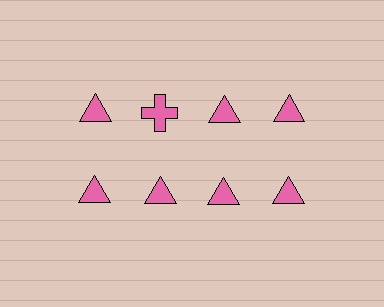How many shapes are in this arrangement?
There are 8 shapes arranged in a grid pattern.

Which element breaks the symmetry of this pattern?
The pink cross in the top row, second from left column breaks the symmetry. All other shapes are pink triangles.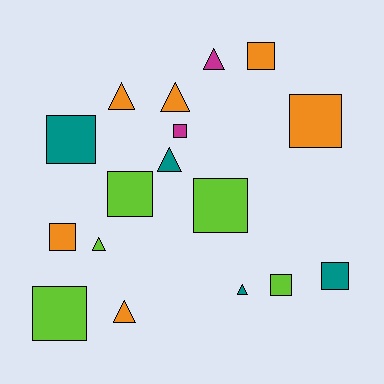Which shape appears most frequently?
Square, with 10 objects.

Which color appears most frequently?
Orange, with 6 objects.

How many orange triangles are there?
There are 3 orange triangles.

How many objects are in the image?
There are 17 objects.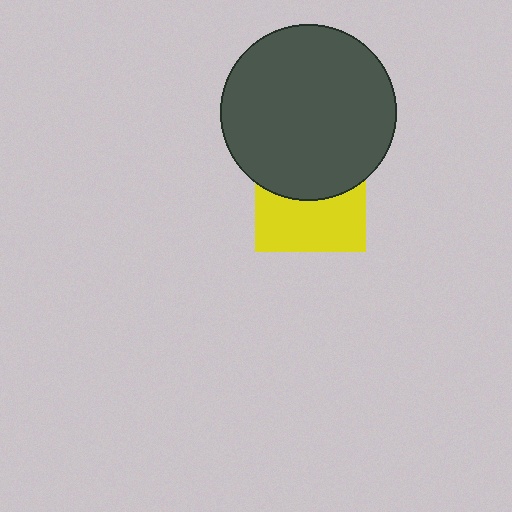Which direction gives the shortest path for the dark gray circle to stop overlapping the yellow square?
Moving up gives the shortest separation.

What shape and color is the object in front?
The object in front is a dark gray circle.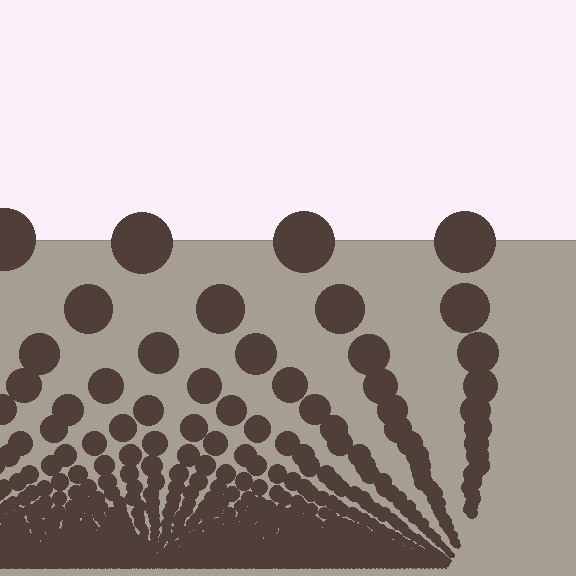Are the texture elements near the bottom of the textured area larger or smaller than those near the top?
Smaller. The gradient is inverted — elements near the bottom are smaller and denser.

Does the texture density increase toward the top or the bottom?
Density increases toward the bottom.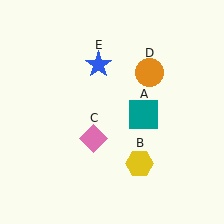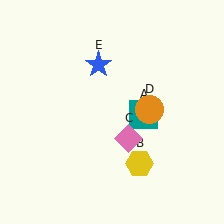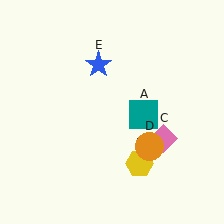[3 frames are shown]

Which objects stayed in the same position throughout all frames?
Teal square (object A) and yellow hexagon (object B) and blue star (object E) remained stationary.